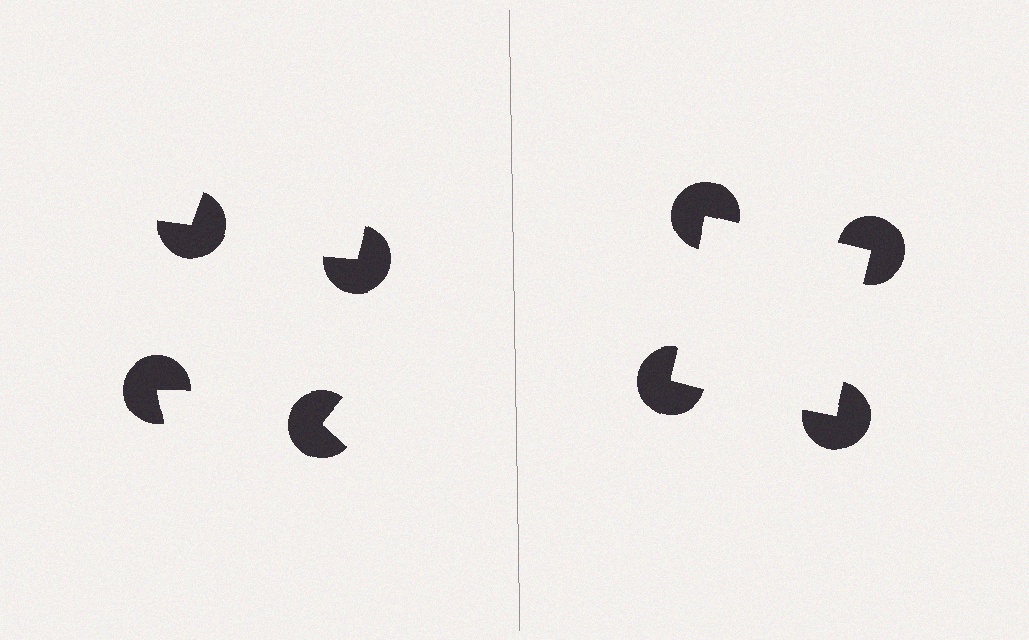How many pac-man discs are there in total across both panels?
8 — 4 on each side.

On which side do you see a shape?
An illusory square appears on the right side. On the left side the wedge cuts are rotated, so no coherent shape forms.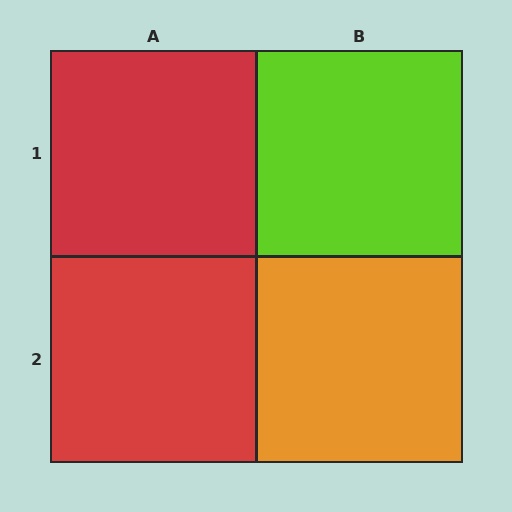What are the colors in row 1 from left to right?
Red, lime.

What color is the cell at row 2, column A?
Red.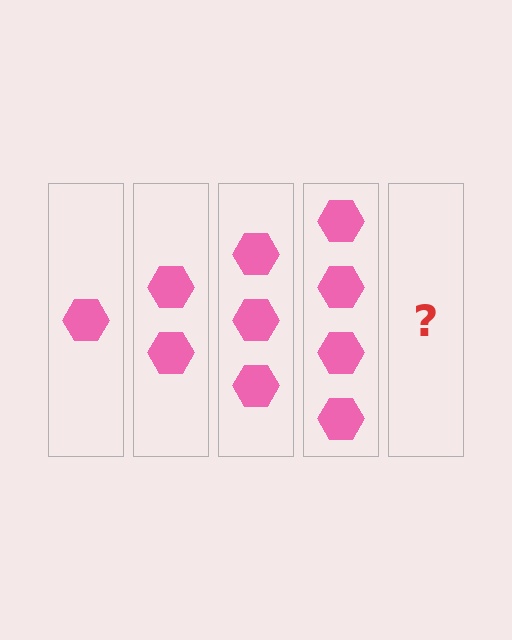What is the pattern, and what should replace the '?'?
The pattern is that each step adds one more hexagon. The '?' should be 5 hexagons.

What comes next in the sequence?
The next element should be 5 hexagons.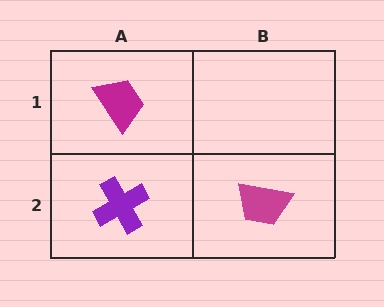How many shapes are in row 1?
1 shape.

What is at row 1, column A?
A magenta trapezoid.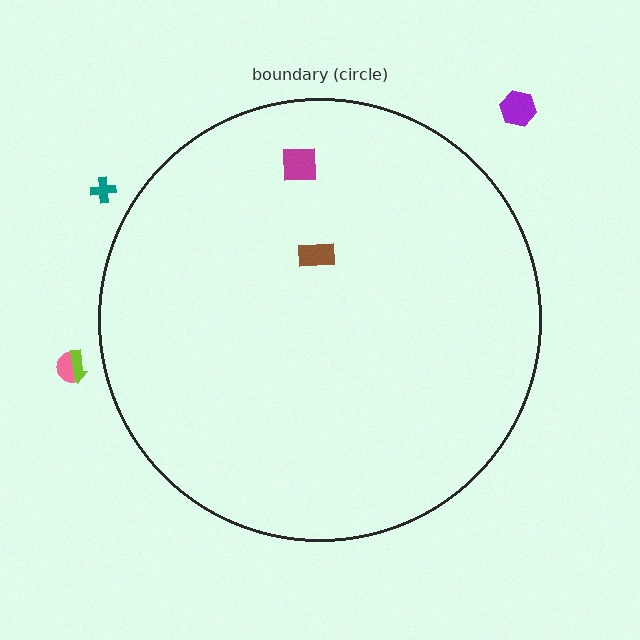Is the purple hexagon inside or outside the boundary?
Outside.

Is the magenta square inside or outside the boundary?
Inside.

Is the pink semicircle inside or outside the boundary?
Outside.